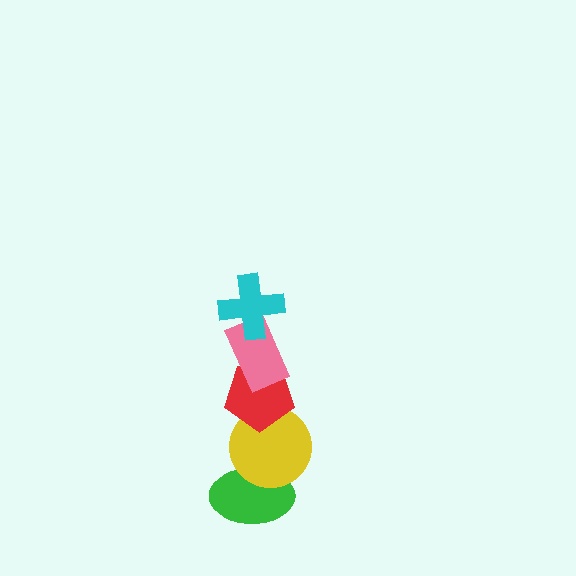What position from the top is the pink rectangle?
The pink rectangle is 2nd from the top.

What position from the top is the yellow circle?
The yellow circle is 4th from the top.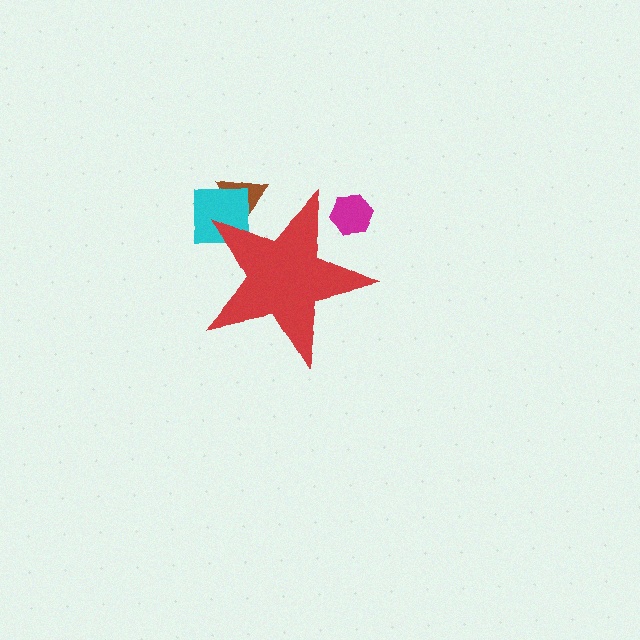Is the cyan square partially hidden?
Yes, the cyan square is partially hidden behind the red star.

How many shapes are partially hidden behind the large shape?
3 shapes are partially hidden.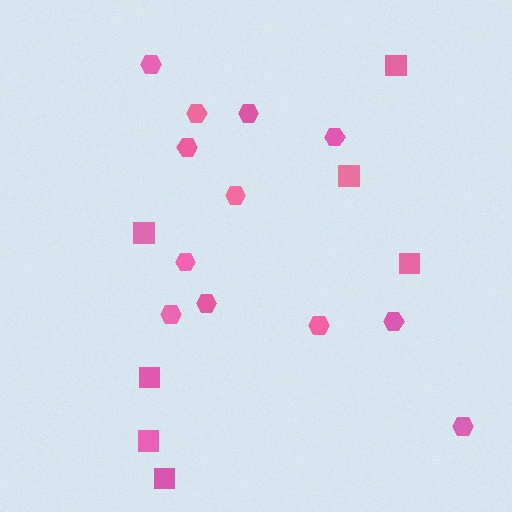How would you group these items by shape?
There are 2 groups: one group of hexagons (12) and one group of squares (7).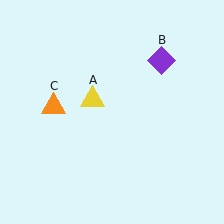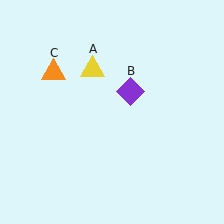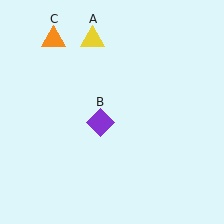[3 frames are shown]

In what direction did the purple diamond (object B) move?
The purple diamond (object B) moved down and to the left.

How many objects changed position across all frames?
3 objects changed position: yellow triangle (object A), purple diamond (object B), orange triangle (object C).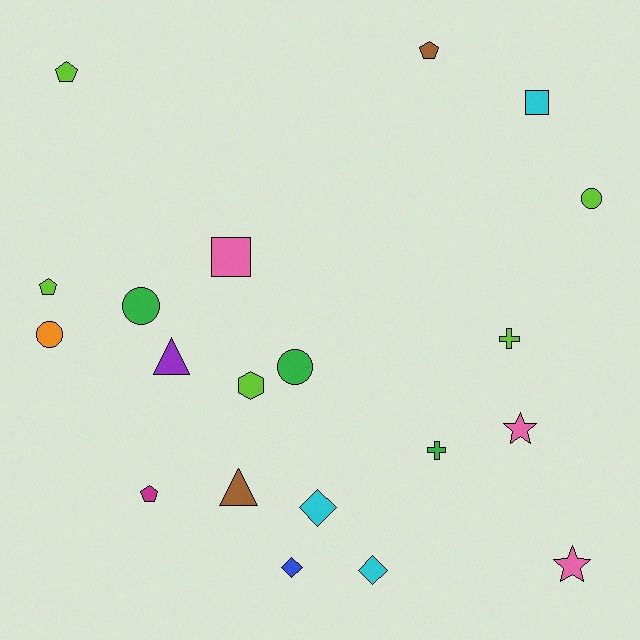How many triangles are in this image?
There are 2 triangles.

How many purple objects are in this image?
There is 1 purple object.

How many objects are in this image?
There are 20 objects.